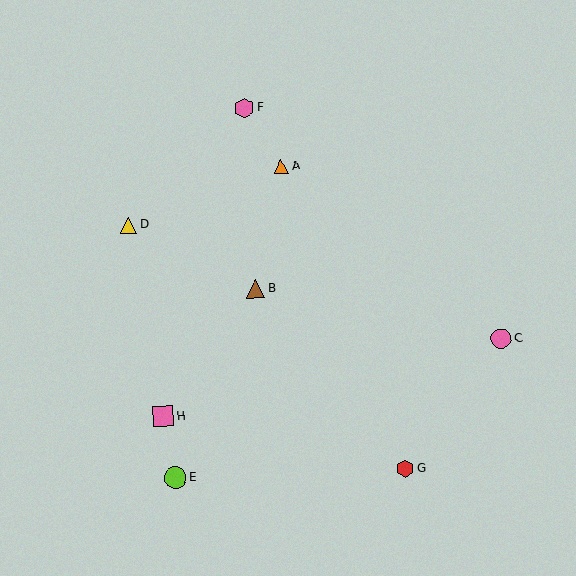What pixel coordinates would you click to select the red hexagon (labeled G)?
Click at (405, 469) to select the red hexagon G.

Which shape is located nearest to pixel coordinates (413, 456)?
The red hexagon (labeled G) at (405, 469) is nearest to that location.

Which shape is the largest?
The lime circle (labeled E) is the largest.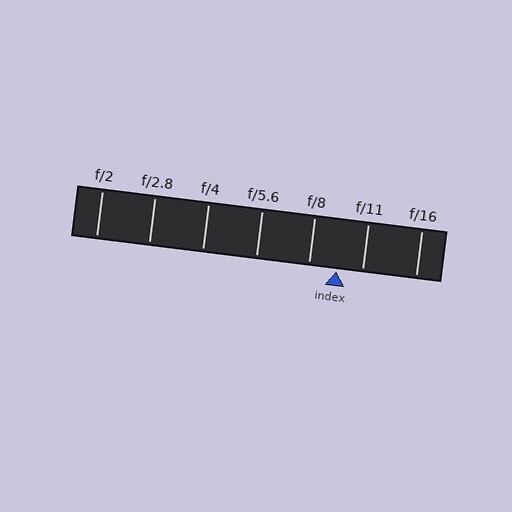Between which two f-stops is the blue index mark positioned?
The index mark is between f/8 and f/11.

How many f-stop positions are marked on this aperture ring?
There are 7 f-stop positions marked.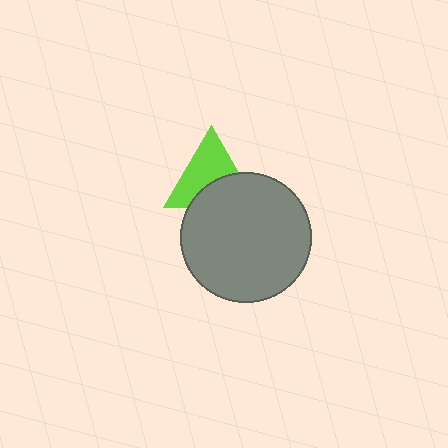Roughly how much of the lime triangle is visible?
About half of it is visible (roughly 60%).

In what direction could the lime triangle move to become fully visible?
The lime triangle could move up. That would shift it out from behind the gray circle entirely.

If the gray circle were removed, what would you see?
You would see the complete lime triangle.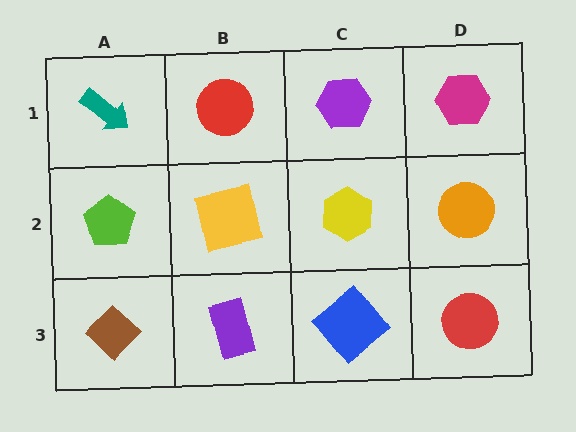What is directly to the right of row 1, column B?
A purple hexagon.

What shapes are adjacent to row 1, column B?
A yellow square (row 2, column B), a teal arrow (row 1, column A), a purple hexagon (row 1, column C).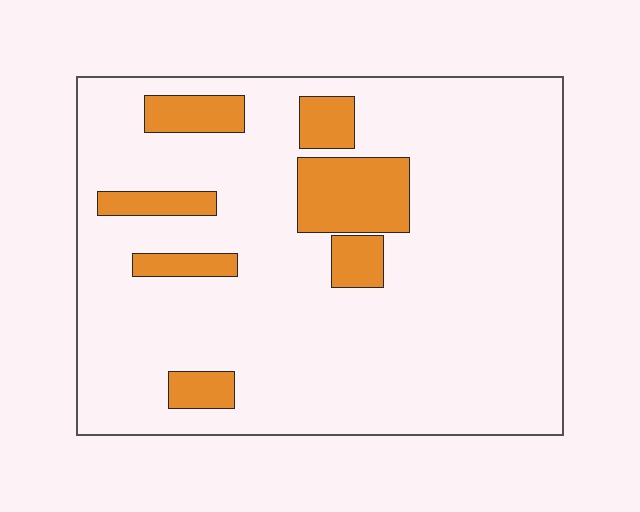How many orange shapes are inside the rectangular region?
7.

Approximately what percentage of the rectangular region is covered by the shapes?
Approximately 15%.